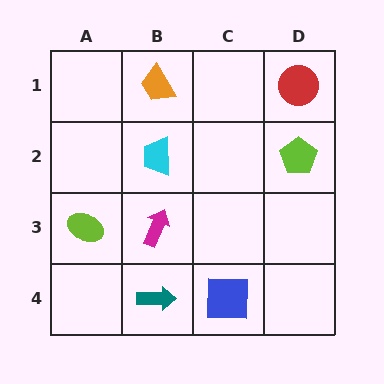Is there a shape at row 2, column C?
No, that cell is empty.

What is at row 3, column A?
A lime ellipse.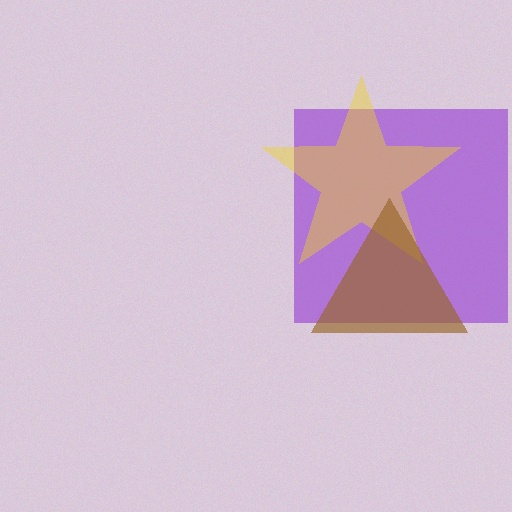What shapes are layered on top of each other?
The layered shapes are: a purple square, a yellow star, a brown triangle.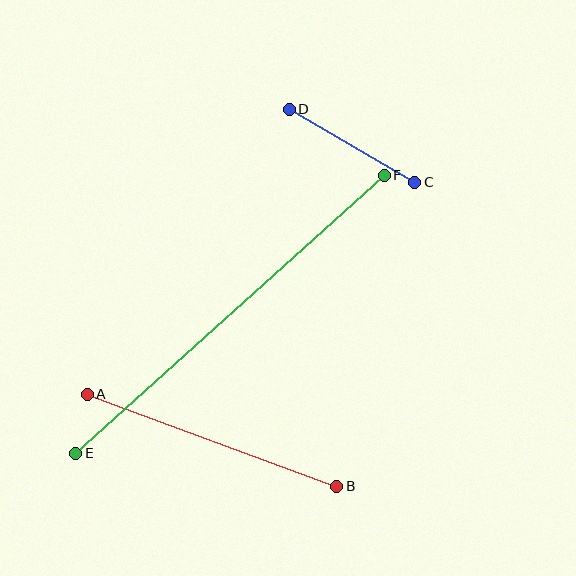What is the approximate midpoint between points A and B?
The midpoint is at approximately (212, 440) pixels.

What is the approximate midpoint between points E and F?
The midpoint is at approximately (230, 314) pixels.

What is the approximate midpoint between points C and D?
The midpoint is at approximately (352, 146) pixels.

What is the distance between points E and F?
The distance is approximately 415 pixels.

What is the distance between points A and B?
The distance is approximately 266 pixels.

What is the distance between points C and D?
The distance is approximately 145 pixels.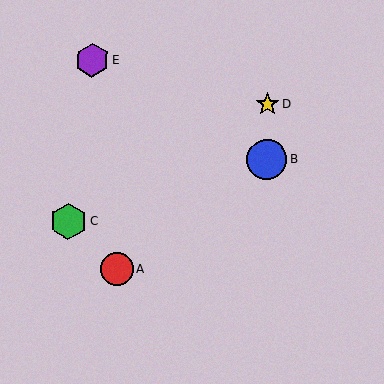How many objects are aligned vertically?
2 objects (B, D) are aligned vertically.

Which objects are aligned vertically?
Objects B, D are aligned vertically.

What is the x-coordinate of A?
Object A is at x≈117.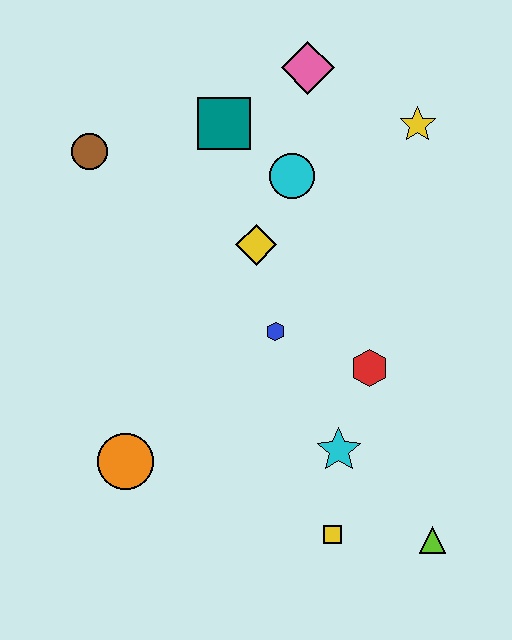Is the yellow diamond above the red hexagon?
Yes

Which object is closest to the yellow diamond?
The cyan circle is closest to the yellow diamond.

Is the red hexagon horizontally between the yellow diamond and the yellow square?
No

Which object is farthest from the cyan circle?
The lime triangle is farthest from the cyan circle.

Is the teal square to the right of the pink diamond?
No